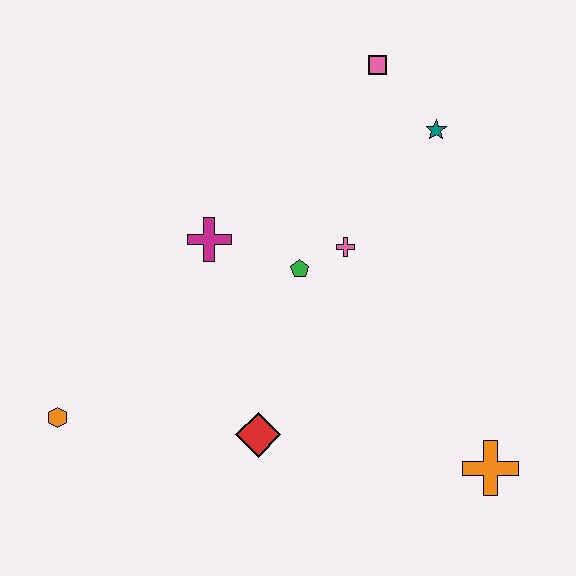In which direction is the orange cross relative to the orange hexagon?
The orange cross is to the right of the orange hexagon.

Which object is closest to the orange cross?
The red diamond is closest to the orange cross.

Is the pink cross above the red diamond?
Yes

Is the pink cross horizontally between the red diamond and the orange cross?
Yes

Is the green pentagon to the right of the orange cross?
No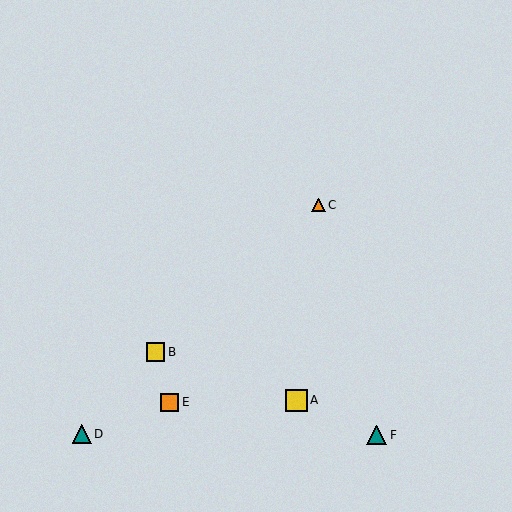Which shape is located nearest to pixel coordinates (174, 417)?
The orange square (labeled E) at (170, 402) is nearest to that location.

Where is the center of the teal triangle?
The center of the teal triangle is at (82, 434).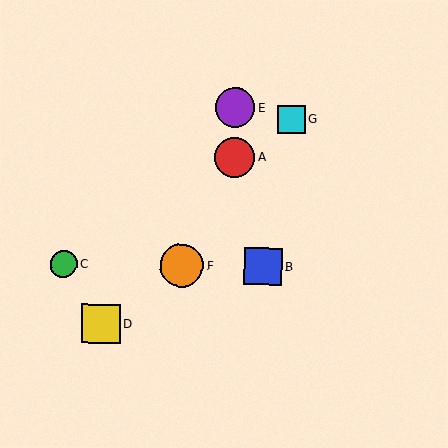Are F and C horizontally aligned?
Yes, both are at y≈265.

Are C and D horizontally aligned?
No, C is at y≈264 and D is at y≈324.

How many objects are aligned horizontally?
3 objects (B, C, F) are aligned horizontally.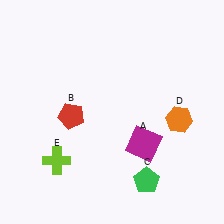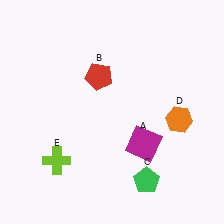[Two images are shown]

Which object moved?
The red pentagon (B) moved up.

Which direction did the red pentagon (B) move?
The red pentagon (B) moved up.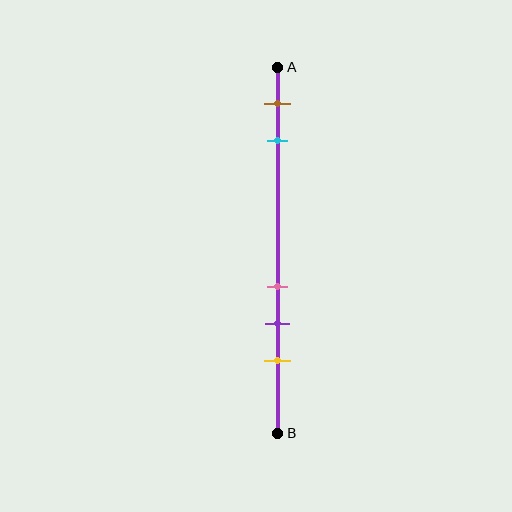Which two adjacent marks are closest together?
The pink and purple marks are the closest adjacent pair.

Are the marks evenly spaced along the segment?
No, the marks are not evenly spaced.